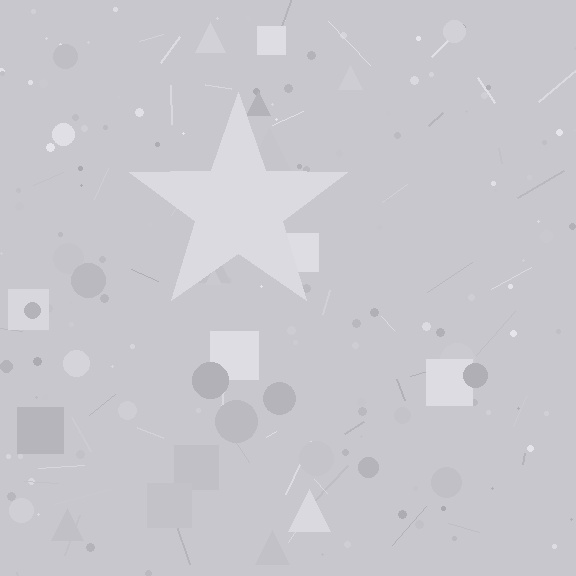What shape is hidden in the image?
A star is hidden in the image.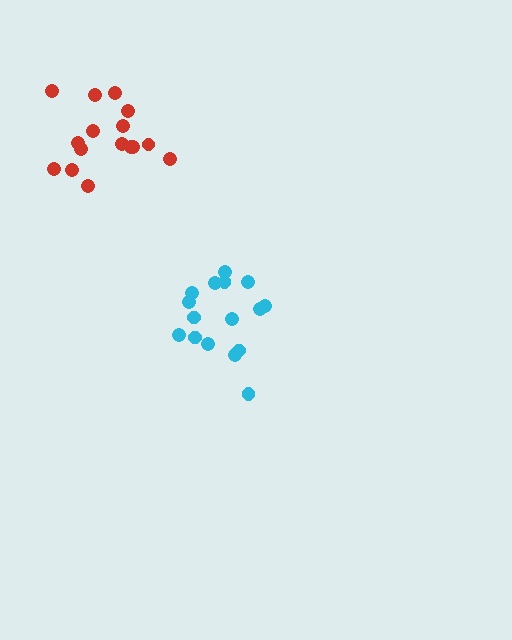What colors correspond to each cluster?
The clusters are colored: red, cyan.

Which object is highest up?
The red cluster is topmost.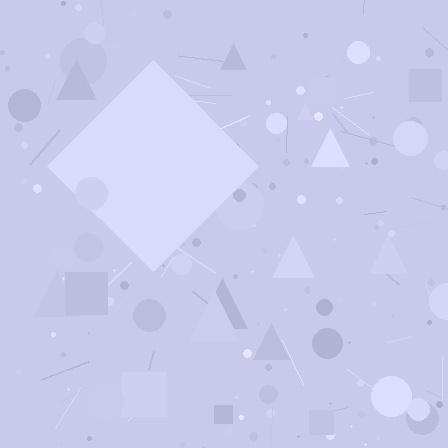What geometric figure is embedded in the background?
A diamond is embedded in the background.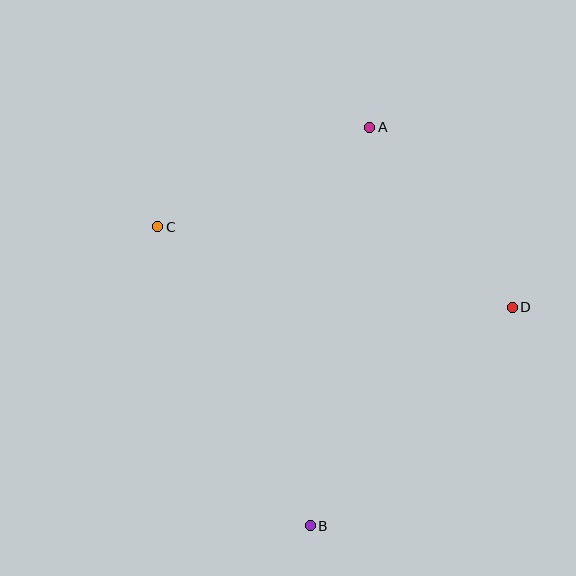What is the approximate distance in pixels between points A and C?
The distance between A and C is approximately 234 pixels.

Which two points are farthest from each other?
Points A and B are farthest from each other.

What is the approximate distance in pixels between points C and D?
The distance between C and D is approximately 364 pixels.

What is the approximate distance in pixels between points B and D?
The distance between B and D is approximately 298 pixels.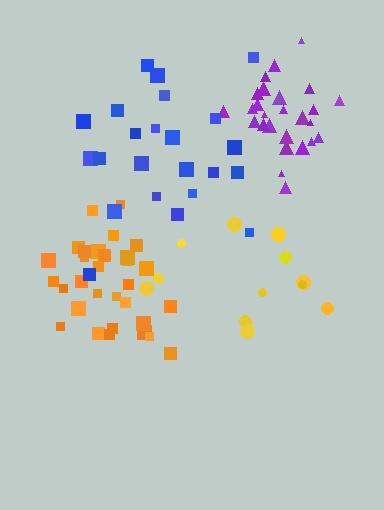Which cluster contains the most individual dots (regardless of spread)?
Orange (32).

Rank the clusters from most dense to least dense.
purple, orange, blue, yellow.